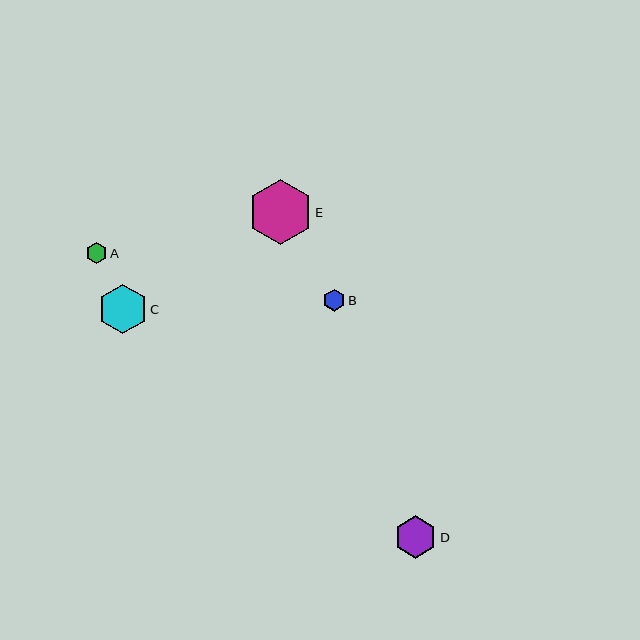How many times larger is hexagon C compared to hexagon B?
Hexagon C is approximately 2.2 times the size of hexagon B.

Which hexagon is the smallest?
Hexagon A is the smallest with a size of approximately 21 pixels.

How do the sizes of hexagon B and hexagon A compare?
Hexagon B and hexagon A are approximately the same size.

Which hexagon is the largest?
Hexagon E is the largest with a size of approximately 64 pixels.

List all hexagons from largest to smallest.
From largest to smallest: E, C, D, B, A.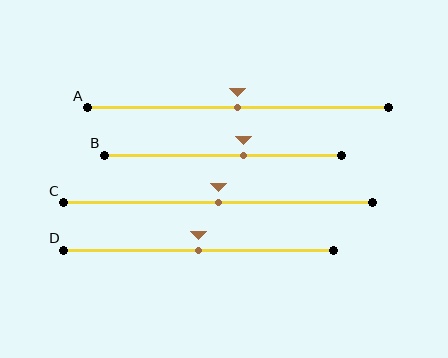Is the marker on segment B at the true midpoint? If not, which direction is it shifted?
No, the marker on segment B is shifted to the right by about 9% of the segment length.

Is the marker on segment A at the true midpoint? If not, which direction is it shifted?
Yes, the marker on segment A is at the true midpoint.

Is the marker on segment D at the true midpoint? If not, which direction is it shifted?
Yes, the marker on segment D is at the true midpoint.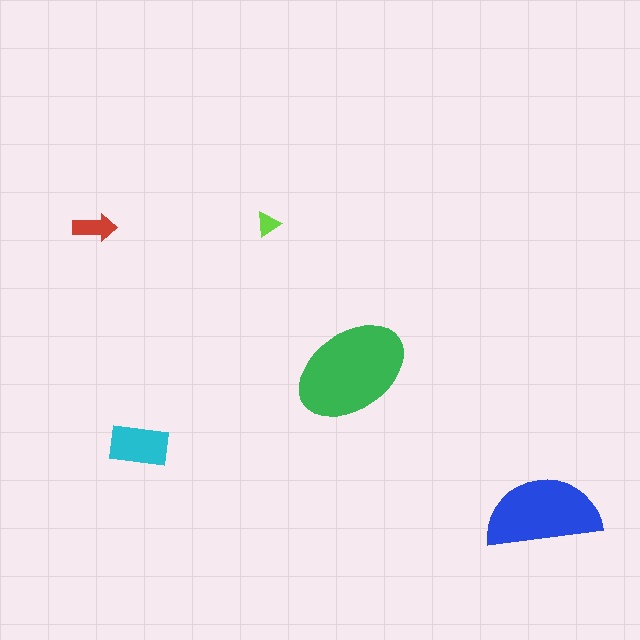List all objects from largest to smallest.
The green ellipse, the blue semicircle, the cyan rectangle, the red arrow, the lime triangle.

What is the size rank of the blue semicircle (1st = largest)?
2nd.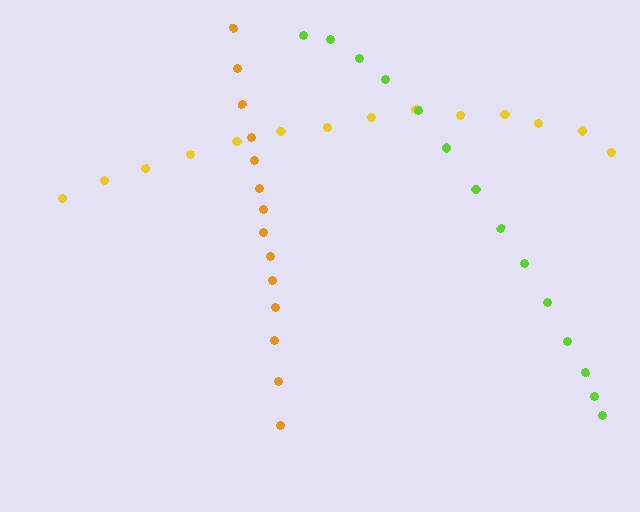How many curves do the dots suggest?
There are 3 distinct paths.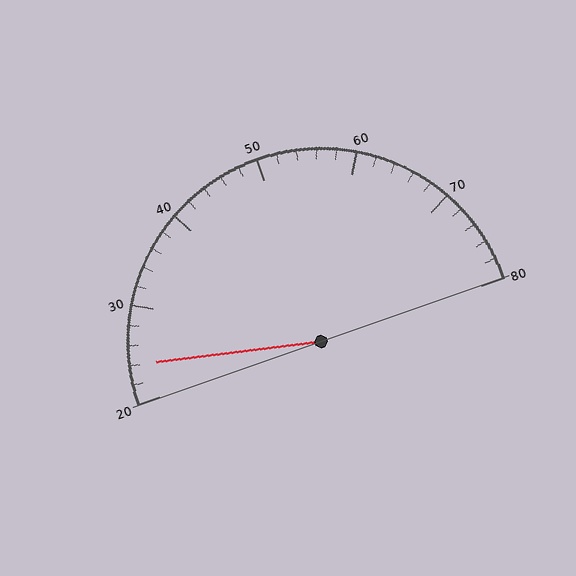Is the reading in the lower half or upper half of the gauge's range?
The reading is in the lower half of the range (20 to 80).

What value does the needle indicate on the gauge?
The needle indicates approximately 24.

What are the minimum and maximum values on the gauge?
The gauge ranges from 20 to 80.